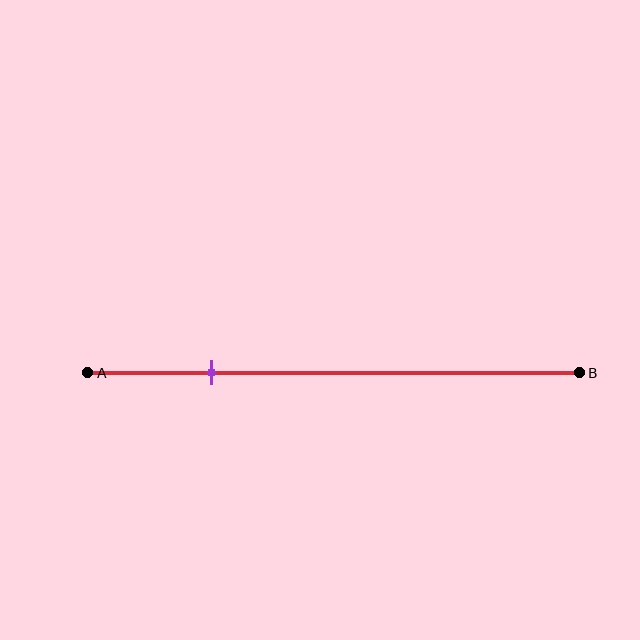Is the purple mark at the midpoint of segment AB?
No, the mark is at about 25% from A, not at the 50% midpoint.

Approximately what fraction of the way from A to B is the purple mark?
The purple mark is approximately 25% of the way from A to B.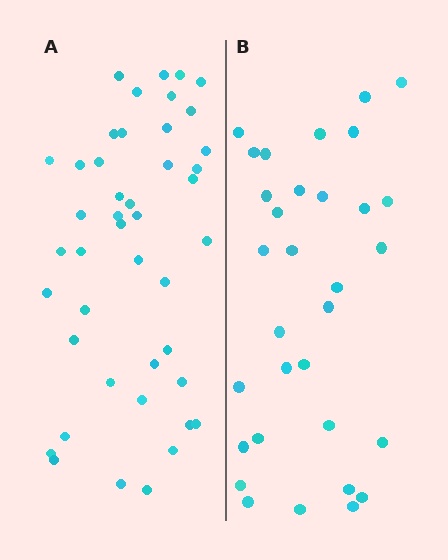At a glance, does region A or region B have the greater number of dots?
Region A (the left region) has more dots.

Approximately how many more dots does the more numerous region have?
Region A has roughly 12 or so more dots than region B.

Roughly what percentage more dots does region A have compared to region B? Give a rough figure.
About 40% more.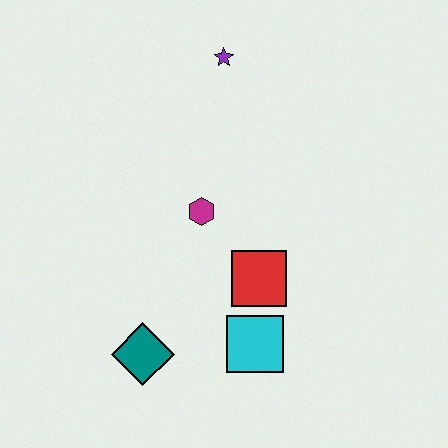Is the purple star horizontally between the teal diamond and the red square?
Yes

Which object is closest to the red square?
The cyan square is closest to the red square.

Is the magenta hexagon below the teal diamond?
No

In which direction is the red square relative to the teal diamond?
The red square is to the right of the teal diamond.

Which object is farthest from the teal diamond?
The purple star is farthest from the teal diamond.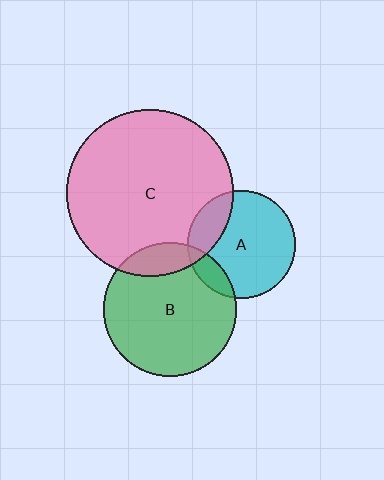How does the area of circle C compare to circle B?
Approximately 1.6 times.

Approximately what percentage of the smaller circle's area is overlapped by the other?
Approximately 20%.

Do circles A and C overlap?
Yes.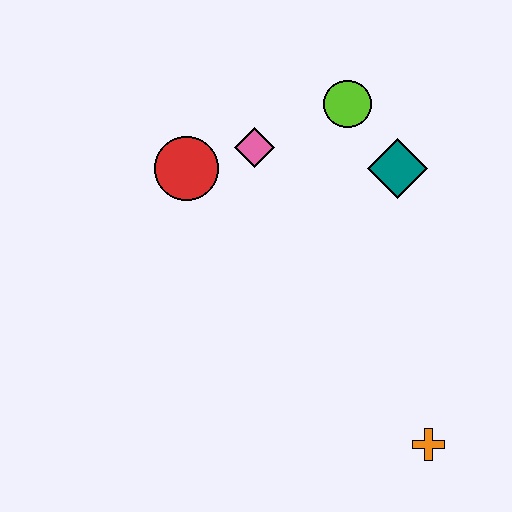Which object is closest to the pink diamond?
The red circle is closest to the pink diamond.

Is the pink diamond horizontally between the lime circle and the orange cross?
No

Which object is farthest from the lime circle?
The orange cross is farthest from the lime circle.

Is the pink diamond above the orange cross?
Yes